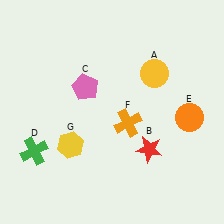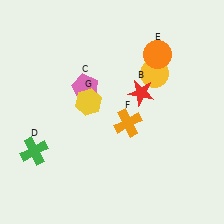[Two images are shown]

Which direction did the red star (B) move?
The red star (B) moved up.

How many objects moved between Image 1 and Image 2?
3 objects moved between the two images.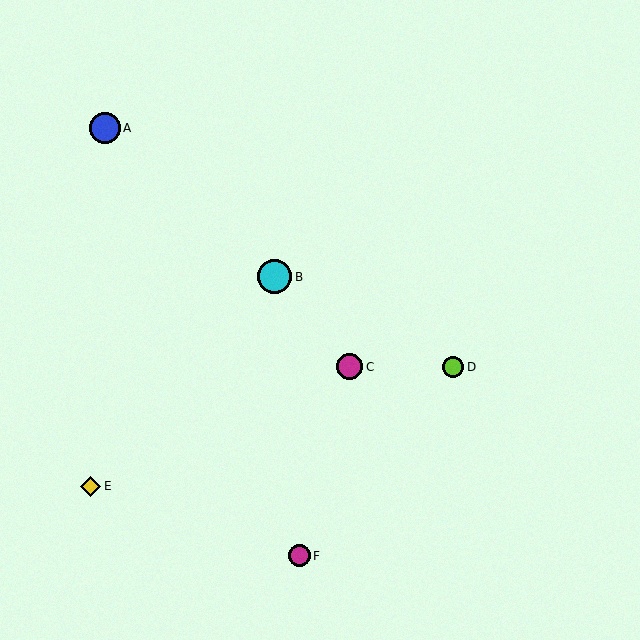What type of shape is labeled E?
Shape E is a yellow diamond.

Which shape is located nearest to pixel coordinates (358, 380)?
The magenta circle (labeled C) at (349, 367) is nearest to that location.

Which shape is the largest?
The cyan circle (labeled B) is the largest.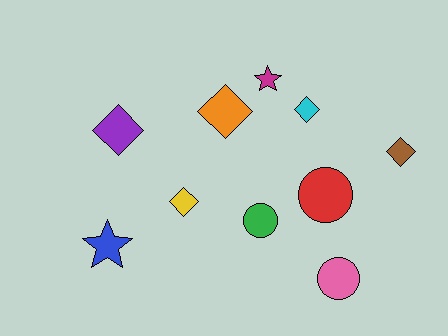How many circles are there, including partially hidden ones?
There are 3 circles.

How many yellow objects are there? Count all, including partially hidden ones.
There is 1 yellow object.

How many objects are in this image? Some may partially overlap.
There are 10 objects.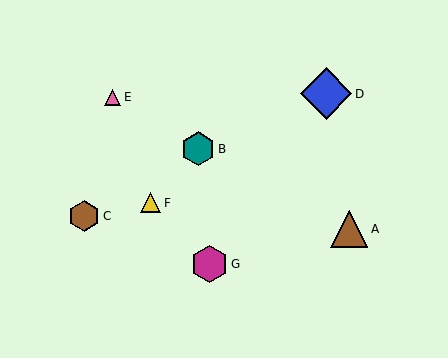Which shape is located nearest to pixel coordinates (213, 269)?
The magenta hexagon (labeled G) at (210, 264) is nearest to that location.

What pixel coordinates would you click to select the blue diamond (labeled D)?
Click at (326, 94) to select the blue diamond D.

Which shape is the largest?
The blue diamond (labeled D) is the largest.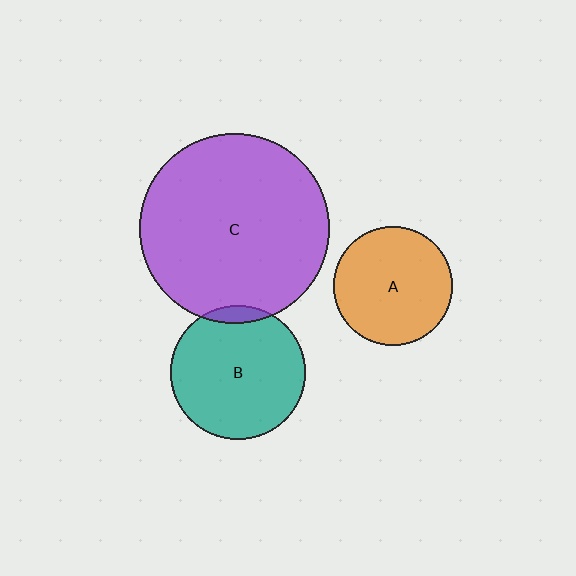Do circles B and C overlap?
Yes.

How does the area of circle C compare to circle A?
Approximately 2.5 times.